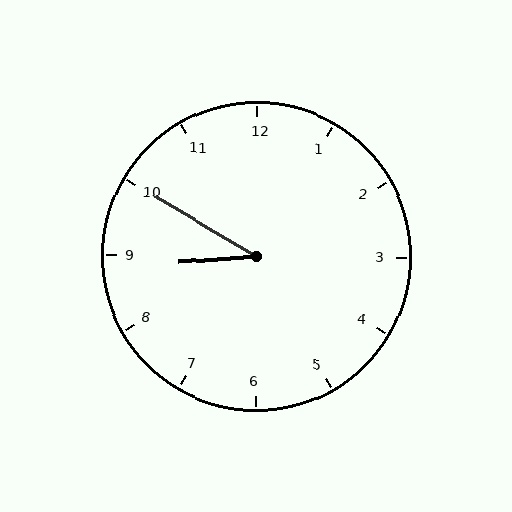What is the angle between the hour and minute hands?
Approximately 35 degrees.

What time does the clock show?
8:50.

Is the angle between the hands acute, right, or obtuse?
It is acute.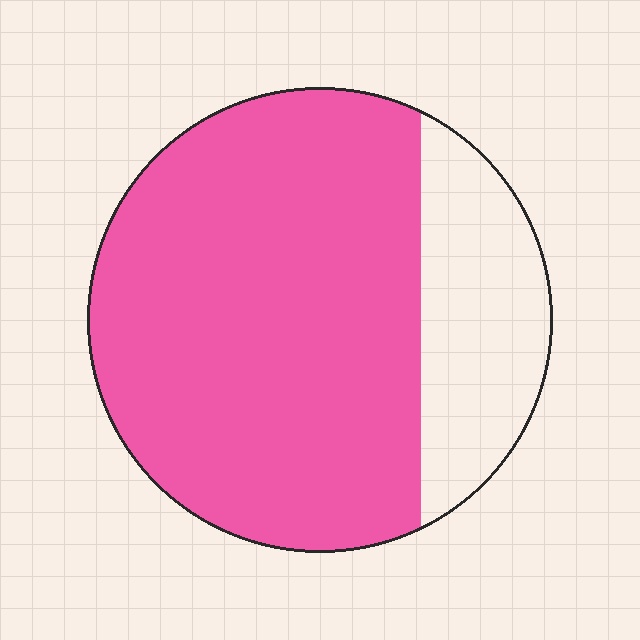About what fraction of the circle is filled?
About three quarters (3/4).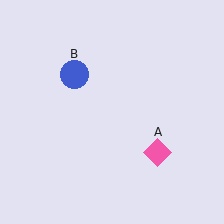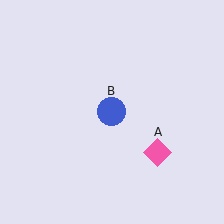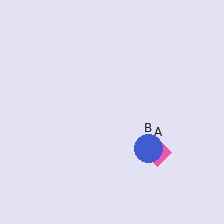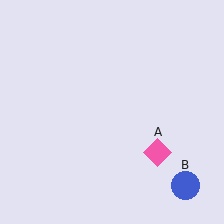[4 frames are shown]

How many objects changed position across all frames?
1 object changed position: blue circle (object B).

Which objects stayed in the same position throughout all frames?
Pink diamond (object A) remained stationary.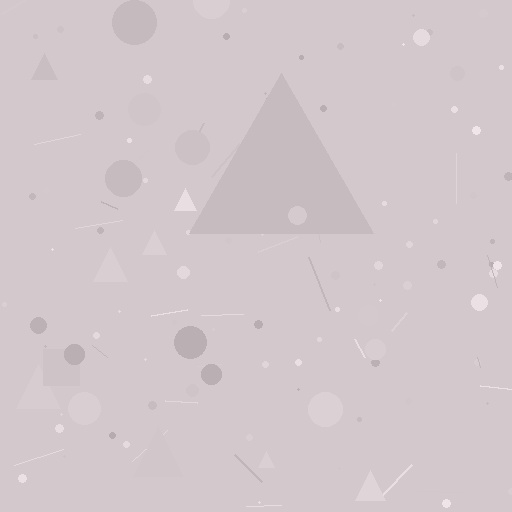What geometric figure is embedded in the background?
A triangle is embedded in the background.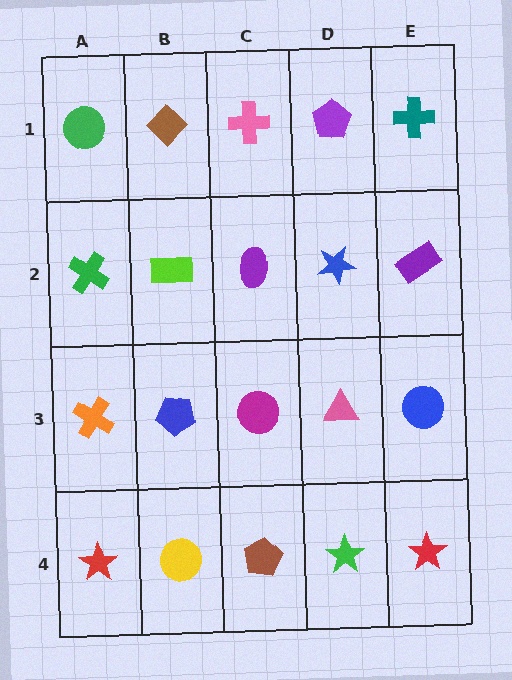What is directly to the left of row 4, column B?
A red star.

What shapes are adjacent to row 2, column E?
A teal cross (row 1, column E), a blue circle (row 3, column E), a blue star (row 2, column D).